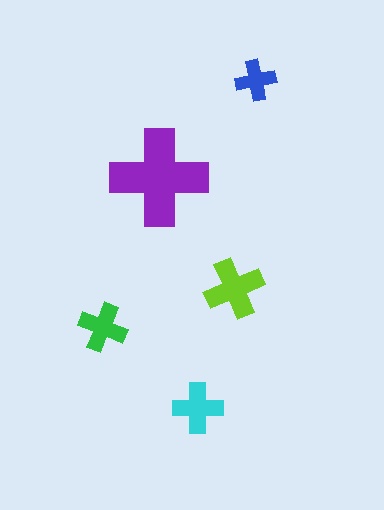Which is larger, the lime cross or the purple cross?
The purple one.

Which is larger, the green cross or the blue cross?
The green one.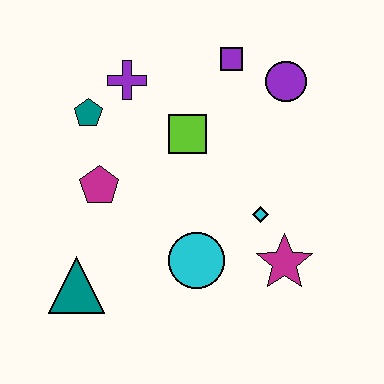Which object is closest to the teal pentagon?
The purple cross is closest to the teal pentagon.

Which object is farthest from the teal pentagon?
The magenta star is farthest from the teal pentagon.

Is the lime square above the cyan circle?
Yes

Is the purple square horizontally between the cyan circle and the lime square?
No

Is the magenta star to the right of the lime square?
Yes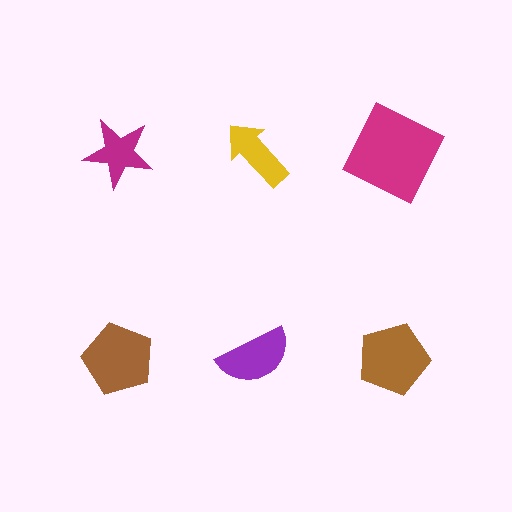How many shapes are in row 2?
3 shapes.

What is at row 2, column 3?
A brown pentagon.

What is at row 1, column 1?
A magenta star.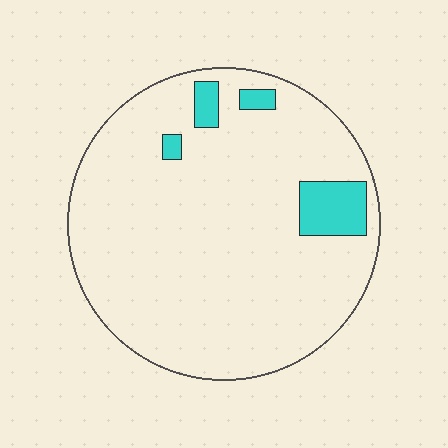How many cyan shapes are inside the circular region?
4.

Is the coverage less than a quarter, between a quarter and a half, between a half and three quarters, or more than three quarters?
Less than a quarter.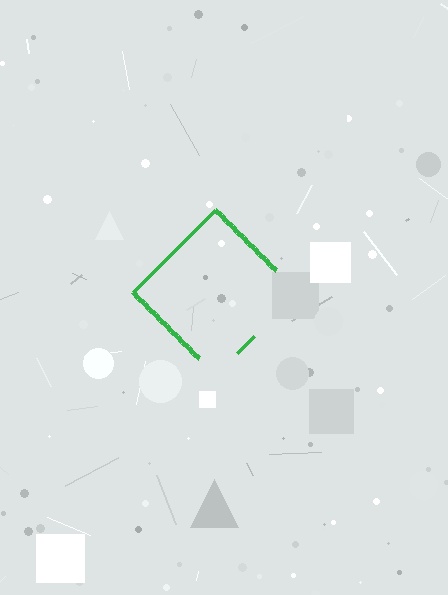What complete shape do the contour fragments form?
The contour fragments form a diamond.